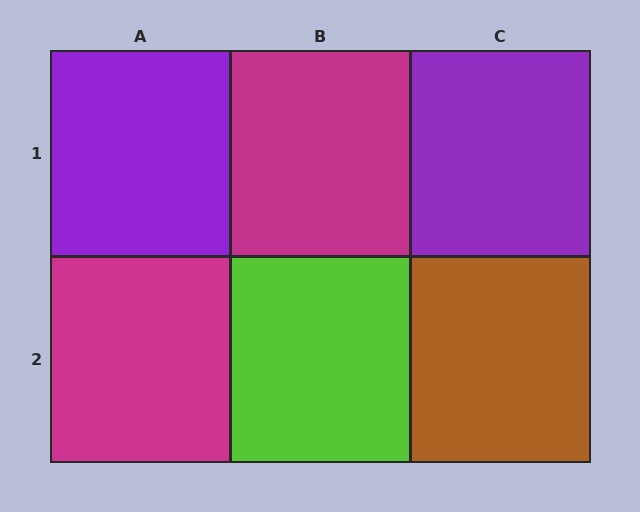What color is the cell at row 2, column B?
Lime.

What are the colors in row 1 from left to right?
Purple, magenta, purple.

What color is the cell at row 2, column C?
Brown.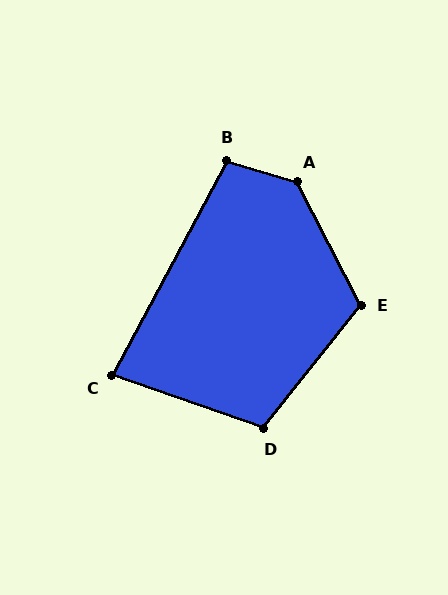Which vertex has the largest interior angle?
A, at approximately 134 degrees.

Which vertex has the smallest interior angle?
C, at approximately 81 degrees.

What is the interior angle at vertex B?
Approximately 101 degrees (obtuse).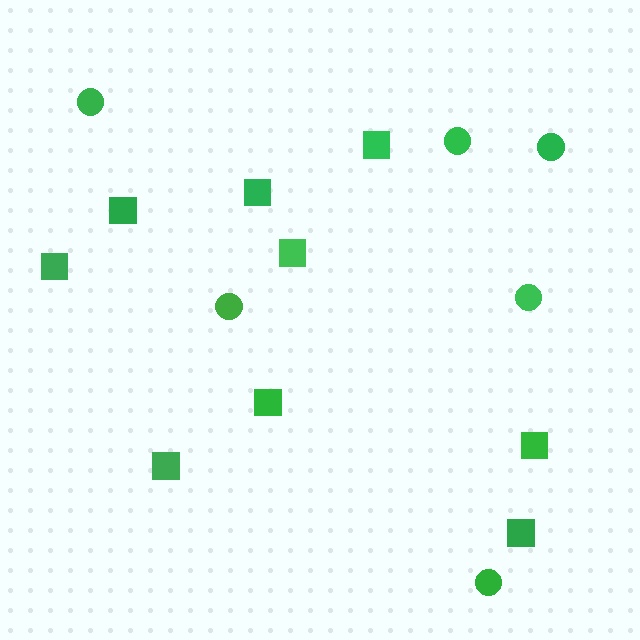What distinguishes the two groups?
There are 2 groups: one group of squares (9) and one group of circles (6).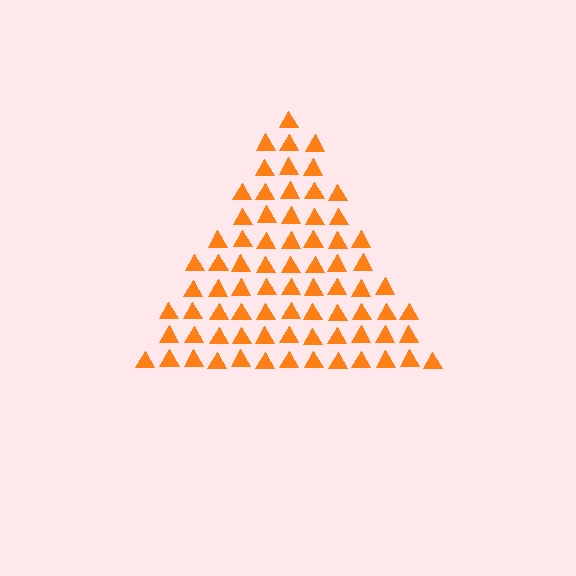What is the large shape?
The large shape is a triangle.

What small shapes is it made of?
It is made of small triangles.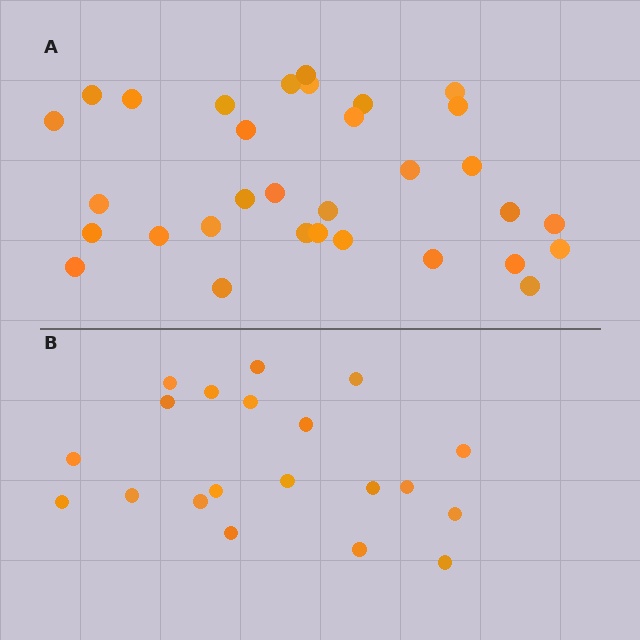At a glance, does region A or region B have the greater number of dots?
Region A (the top region) has more dots.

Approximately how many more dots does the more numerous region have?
Region A has roughly 12 or so more dots than region B.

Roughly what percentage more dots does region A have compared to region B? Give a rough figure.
About 60% more.